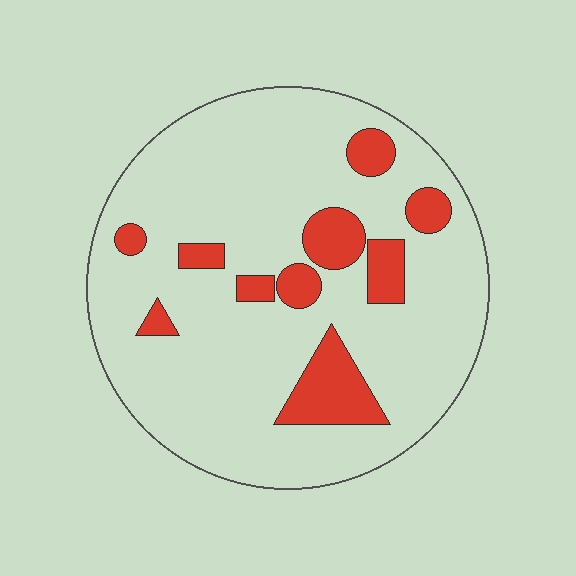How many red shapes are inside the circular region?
10.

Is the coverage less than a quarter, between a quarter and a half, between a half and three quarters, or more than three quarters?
Less than a quarter.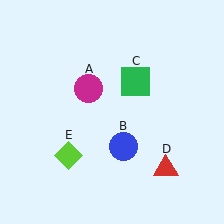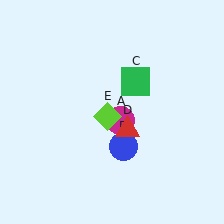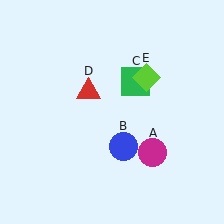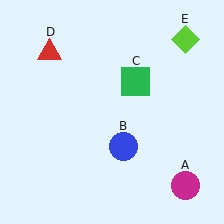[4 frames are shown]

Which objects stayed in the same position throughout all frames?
Blue circle (object B) and green square (object C) remained stationary.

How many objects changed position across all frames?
3 objects changed position: magenta circle (object A), red triangle (object D), lime diamond (object E).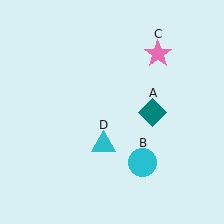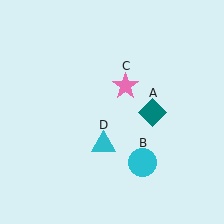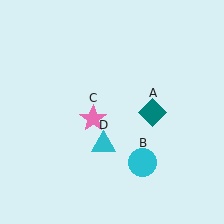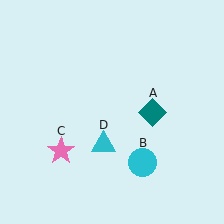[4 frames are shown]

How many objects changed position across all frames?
1 object changed position: pink star (object C).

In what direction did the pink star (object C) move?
The pink star (object C) moved down and to the left.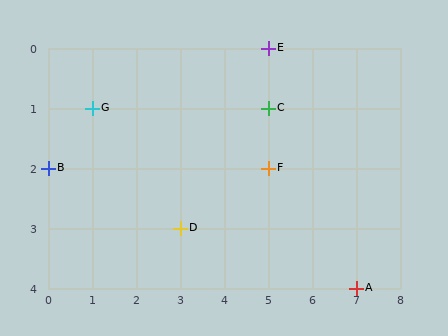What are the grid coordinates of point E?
Point E is at grid coordinates (5, 0).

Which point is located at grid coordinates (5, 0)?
Point E is at (5, 0).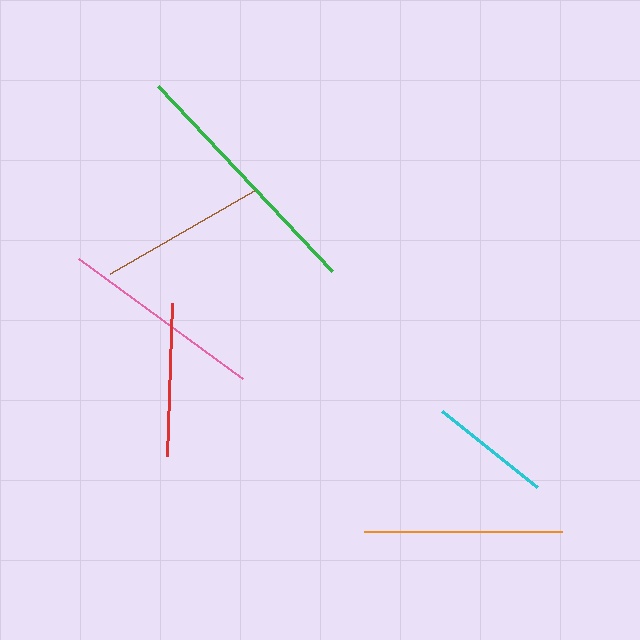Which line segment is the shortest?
The cyan line is the shortest at approximately 121 pixels.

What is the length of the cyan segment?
The cyan segment is approximately 121 pixels long.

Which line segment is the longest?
The green line is the longest at approximately 253 pixels.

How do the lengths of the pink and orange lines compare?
The pink and orange lines are approximately the same length.